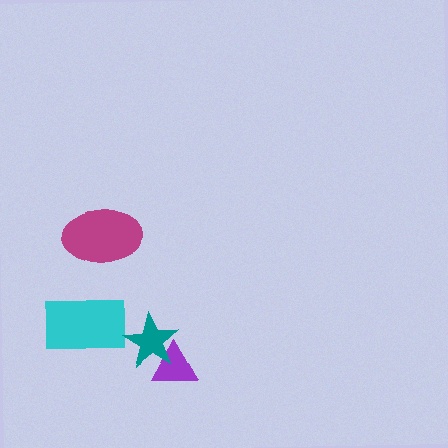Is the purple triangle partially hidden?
Yes, it is partially covered by another shape.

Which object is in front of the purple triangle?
The teal star is in front of the purple triangle.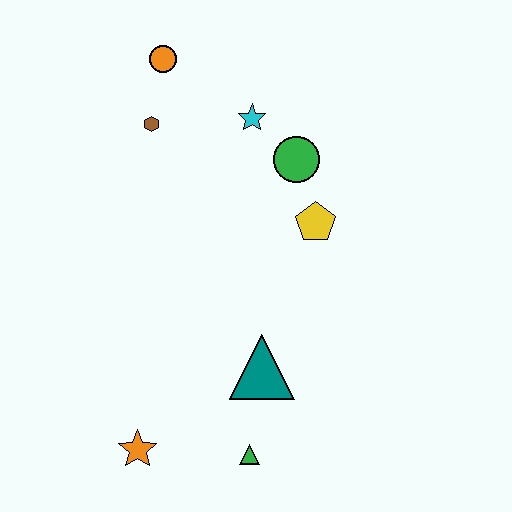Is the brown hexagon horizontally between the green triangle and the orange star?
Yes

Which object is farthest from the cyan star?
The orange star is farthest from the cyan star.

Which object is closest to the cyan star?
The green circle is closest to the cyan star.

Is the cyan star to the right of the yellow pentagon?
No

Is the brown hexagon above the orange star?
Yes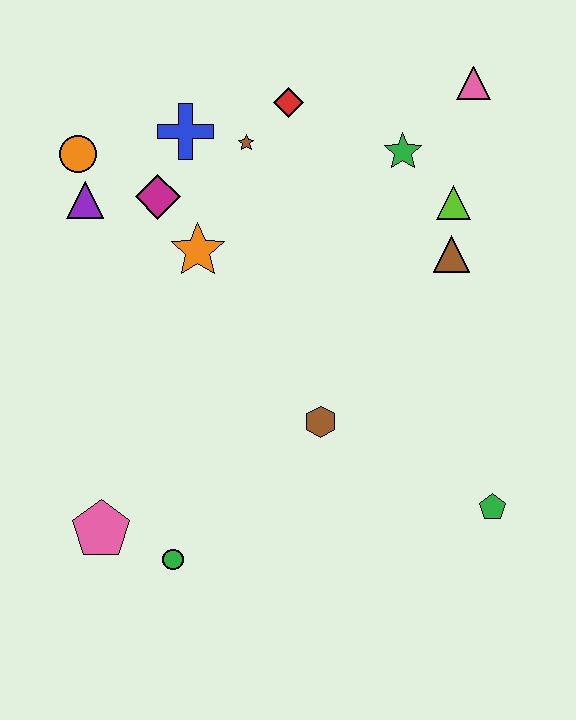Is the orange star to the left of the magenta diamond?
No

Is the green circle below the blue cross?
Yes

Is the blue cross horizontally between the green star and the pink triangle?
No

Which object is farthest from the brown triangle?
The pink pentagon is farthest from the brown triangle.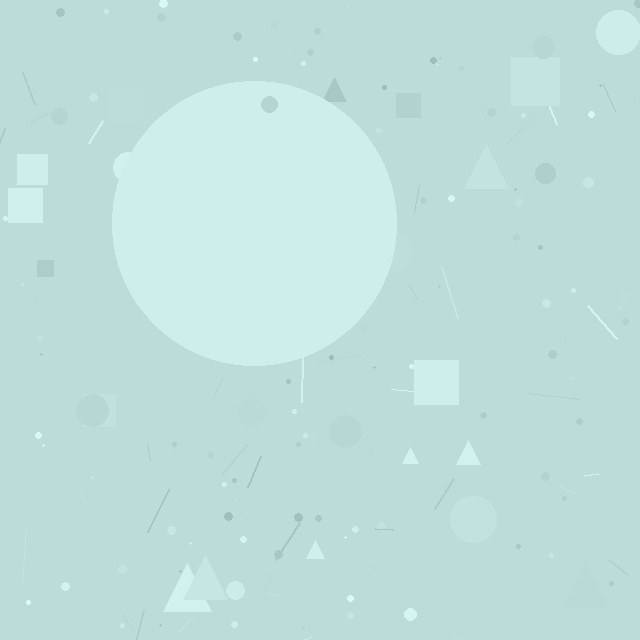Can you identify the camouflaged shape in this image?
The camouflaged shape is a circle.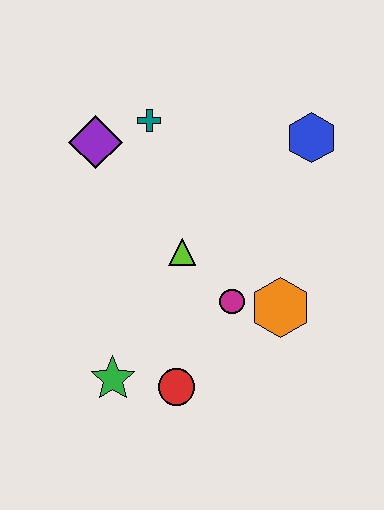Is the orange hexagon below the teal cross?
Yes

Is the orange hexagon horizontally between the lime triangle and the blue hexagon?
Yes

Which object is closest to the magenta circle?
The orange hexagon is closest to the magenta circle.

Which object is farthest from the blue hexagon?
The green star is farthest from the blue hexagon.